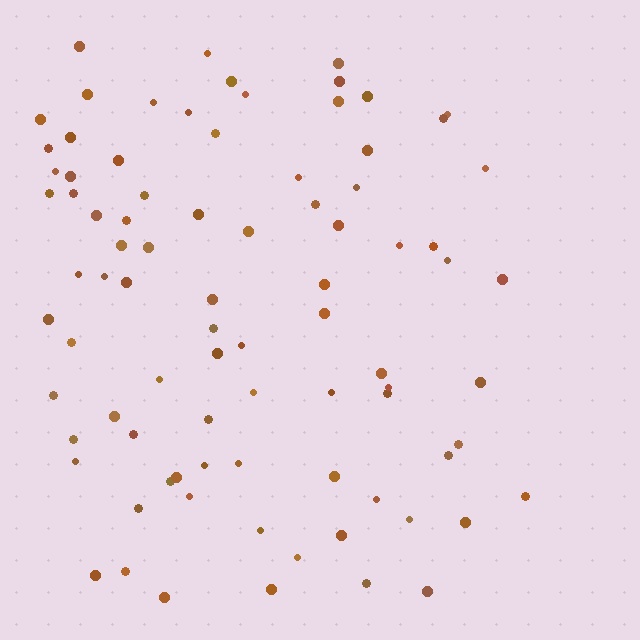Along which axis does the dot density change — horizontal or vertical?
Horizontal.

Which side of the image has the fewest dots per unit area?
The right.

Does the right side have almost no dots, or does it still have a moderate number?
Still a moderate number, just noticeably fewer than the left.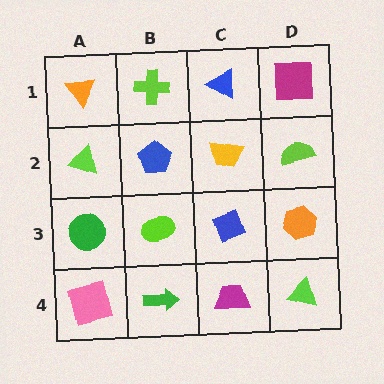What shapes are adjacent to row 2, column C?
A blue triangle (row 1, column C), a blue diamond (row 3, column C), a blue pentagon (row 2, column B), a lime semicircle (row 2, column D).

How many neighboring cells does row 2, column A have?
3.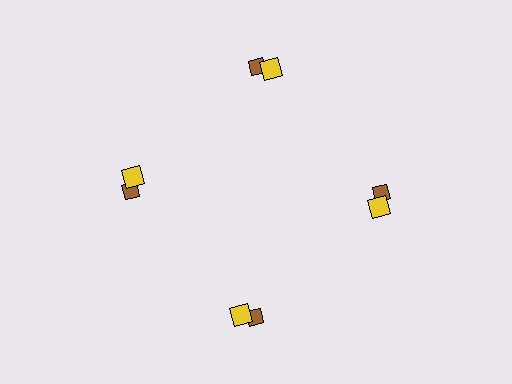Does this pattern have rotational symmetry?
Yes, this pattern has 4-fold rotational symmetry. It looks the same after rotating 90 degrees around the center.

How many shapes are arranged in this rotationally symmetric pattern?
There are 8 shapes, arranged in 4 groups of 2.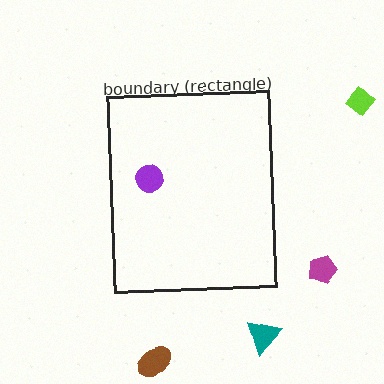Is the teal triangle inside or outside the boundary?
Outside.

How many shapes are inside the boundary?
1 inside, 4 outside.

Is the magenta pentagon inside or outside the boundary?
Outside.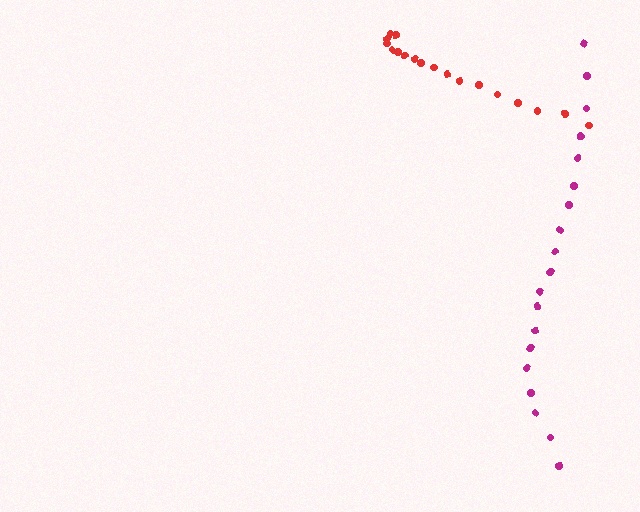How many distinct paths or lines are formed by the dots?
There are 2 distinct paths.